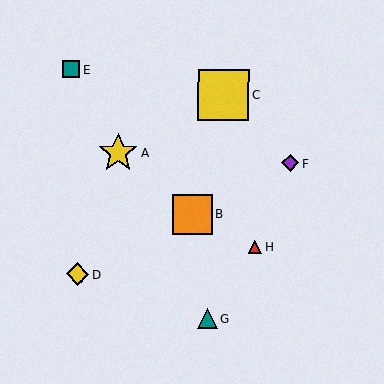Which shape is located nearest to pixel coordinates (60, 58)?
The teal square (labeled E) at (71, 70) is nearest to that location.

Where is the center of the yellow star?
The center of the yellow star is at (118, 153).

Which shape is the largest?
The yellow square (labeled C) is the largest.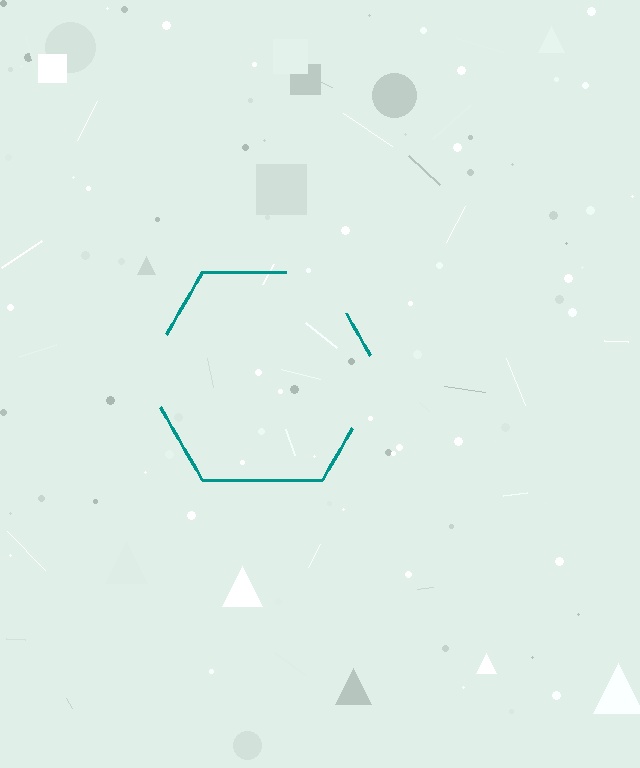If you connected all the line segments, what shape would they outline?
They would outline a hexagon.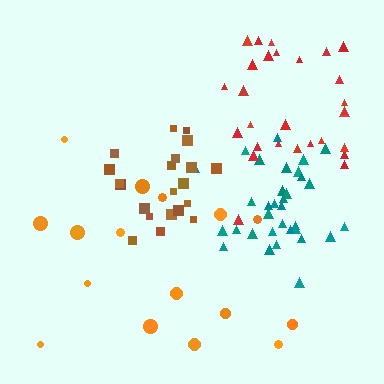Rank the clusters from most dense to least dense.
teal, brown, red, orange.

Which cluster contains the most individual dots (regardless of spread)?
Teal (33).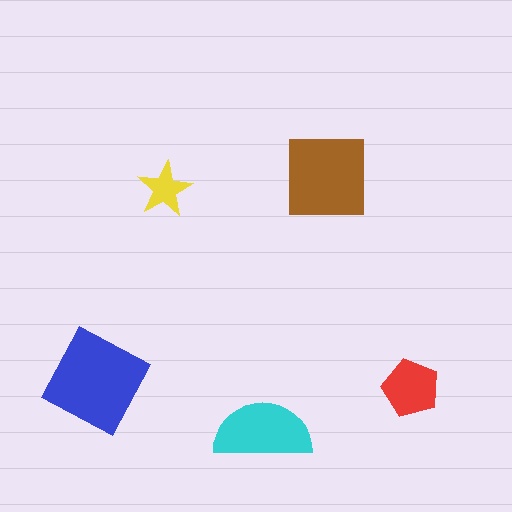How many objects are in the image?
There are 5 objects in the image.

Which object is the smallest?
The yellow star.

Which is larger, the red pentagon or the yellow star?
The red pentagon.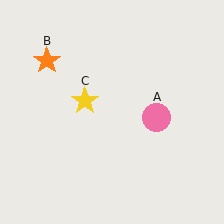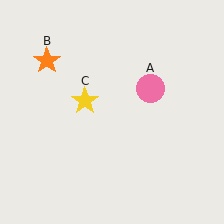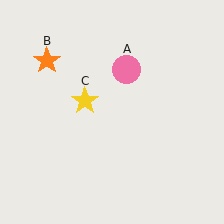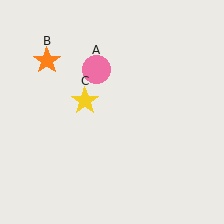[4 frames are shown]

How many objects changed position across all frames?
1 object changed position: pink circle (object A).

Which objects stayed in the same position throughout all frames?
Orange star (object B) and yellow star (object C) remained stationary.